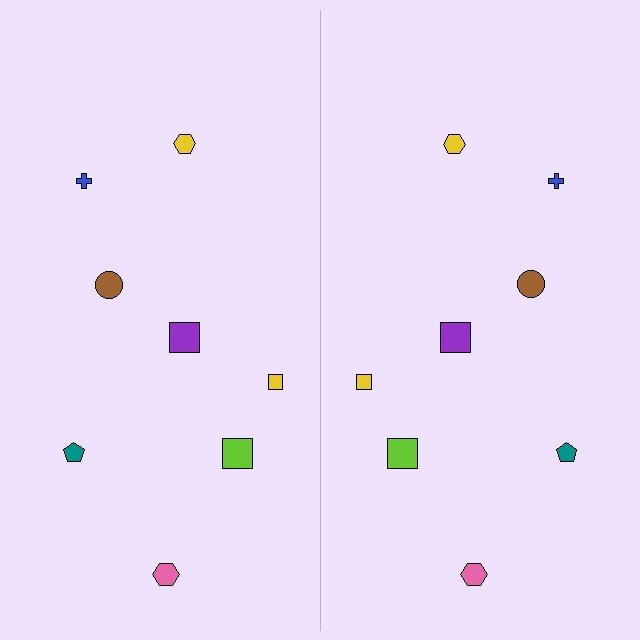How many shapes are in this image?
There are 16 shapes in this image.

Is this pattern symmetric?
Yes, this pattern has bilateral (reflection) symmetry.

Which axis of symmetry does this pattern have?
The pattern has a vertical axis of symmetry running through the center of the image.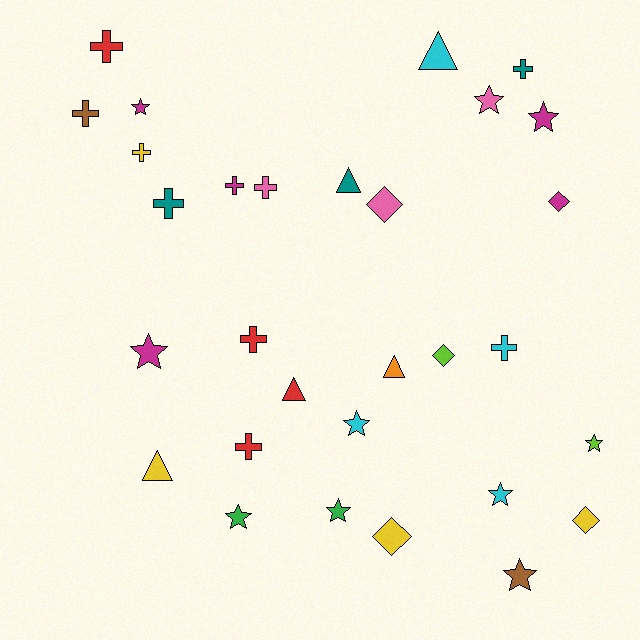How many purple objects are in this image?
There are no purple objects.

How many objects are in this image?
There are 30 objects.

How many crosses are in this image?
There are 10 crosses.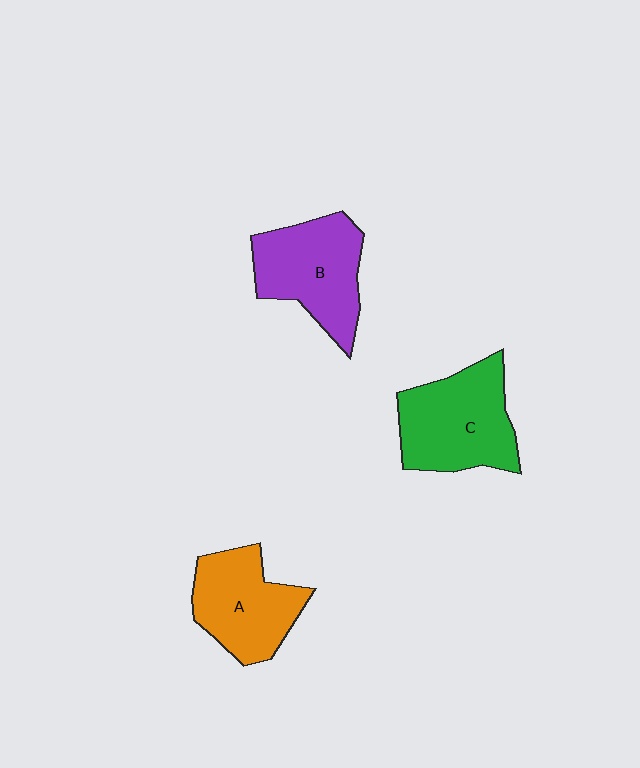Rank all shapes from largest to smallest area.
From largest to smallest: C (green), B (purple), A (orange).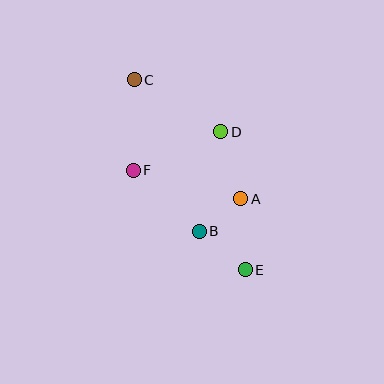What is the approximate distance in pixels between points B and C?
The distance between B and C is approximately 165 pixels.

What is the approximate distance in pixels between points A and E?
The distance between A and E is approximately 71 pixels.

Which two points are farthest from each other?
Points C and E are farthest from each other.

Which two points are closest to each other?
Points A and B are closest to each other.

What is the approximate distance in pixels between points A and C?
The distance between A and C is approximately 159 pixels.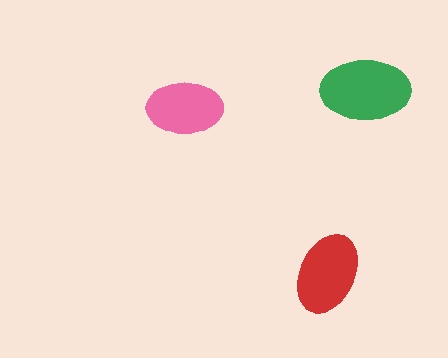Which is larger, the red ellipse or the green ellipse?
The green one.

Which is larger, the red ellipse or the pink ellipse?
The red one.